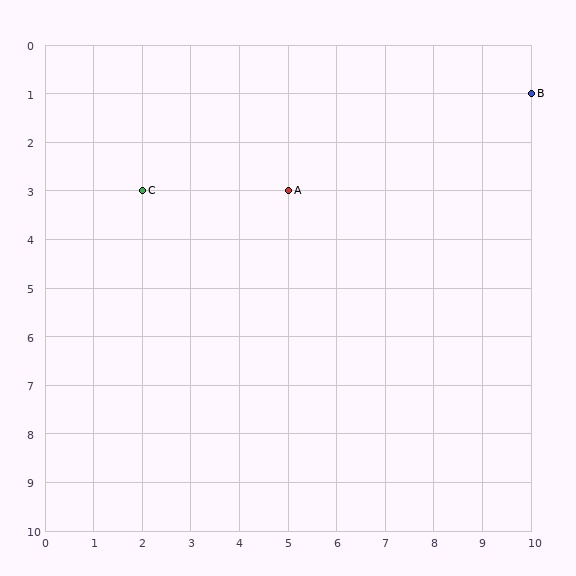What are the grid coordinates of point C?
Point C is at grid coordinates (2, 3).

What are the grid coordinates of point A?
Point A is at grid coordinates (5, 3).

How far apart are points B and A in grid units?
Points B and A are 5 columns and 2 rows apart (about 5.4 grid units diagonally).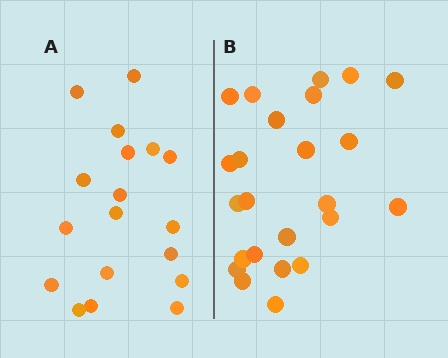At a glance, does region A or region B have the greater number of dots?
Region B (the right region) has more dots.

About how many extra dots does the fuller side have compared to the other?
Region B has about 6 more dots than region A.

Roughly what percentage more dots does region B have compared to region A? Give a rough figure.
About 35% more.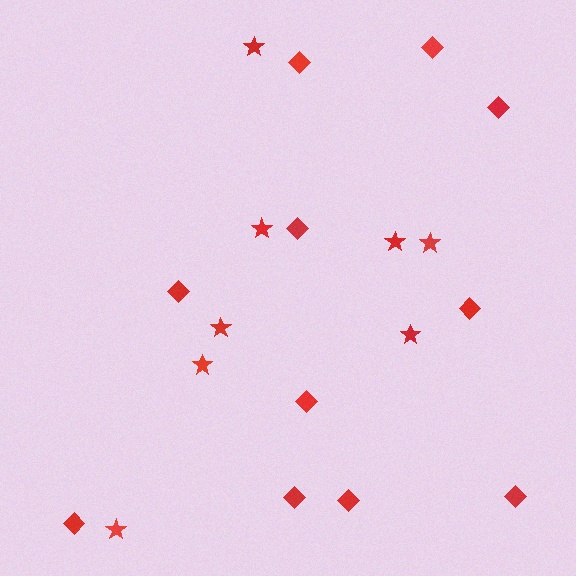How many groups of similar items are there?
There are 2 groups: one group of stars (8) and one group of diamonds (11).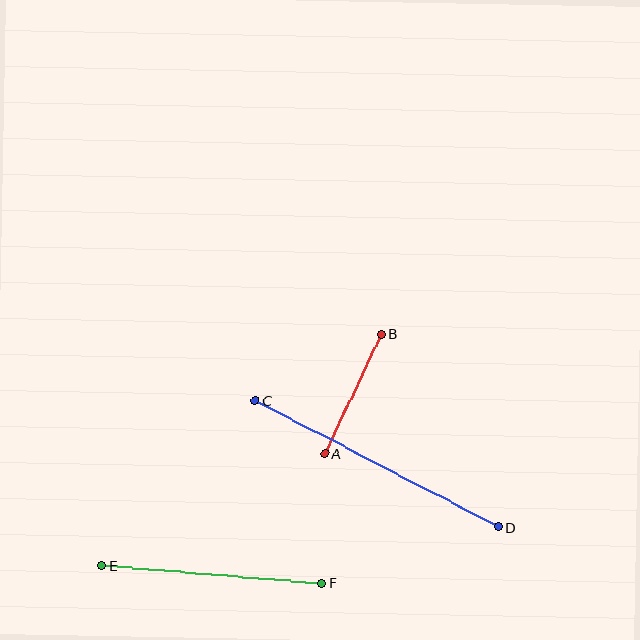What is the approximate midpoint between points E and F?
The midpoint is at approximately (212, 574) pixels.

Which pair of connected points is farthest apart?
Points C and D are farthest apart.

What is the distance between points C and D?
The distance is approximately 274 pixels.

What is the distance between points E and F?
The distance is approximately 220 pixels.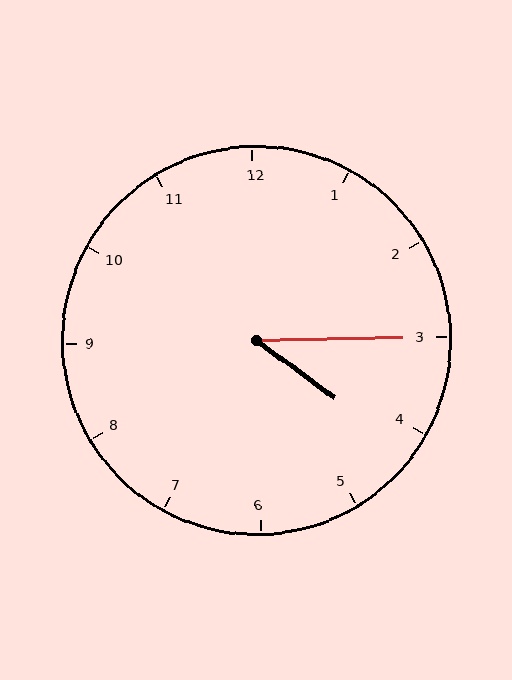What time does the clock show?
4:15.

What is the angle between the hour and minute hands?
Approximately 38 degrees.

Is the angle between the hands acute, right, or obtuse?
It is acute.